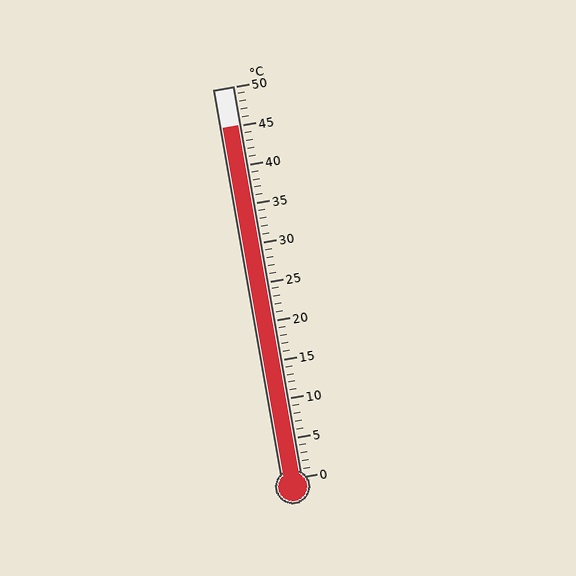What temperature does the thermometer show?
The thermometer shows approximately 45°C.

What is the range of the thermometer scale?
The thermometer scale ranges from 0°C to 50°C.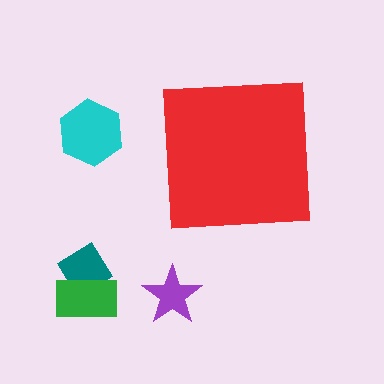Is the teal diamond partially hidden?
No, the teal diamond is fully visible.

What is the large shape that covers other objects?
A red square.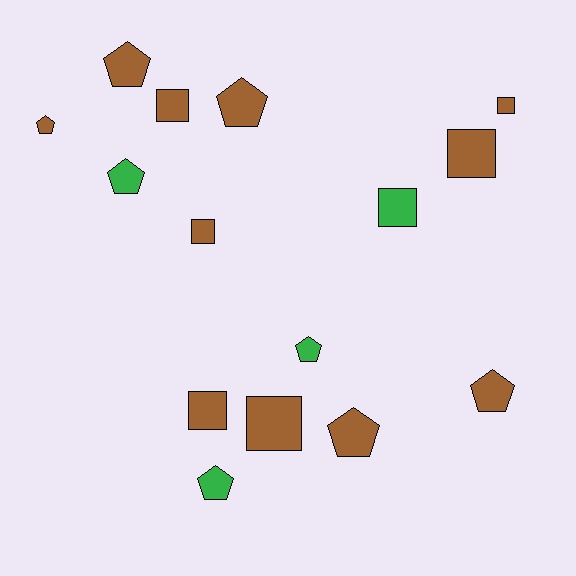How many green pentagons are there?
There are 3 green pentagons.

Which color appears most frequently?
Brown, with 11 objects.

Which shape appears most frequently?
Pentagon, with 8 objects.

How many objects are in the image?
There are 15 objects.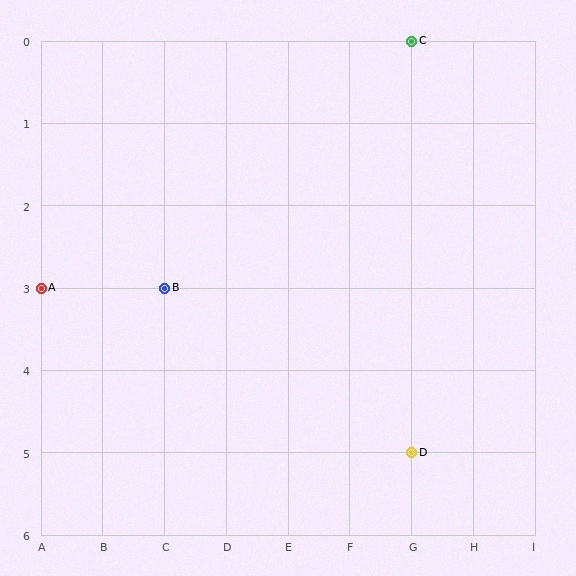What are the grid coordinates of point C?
Point C is at grid coordinates (G, 0).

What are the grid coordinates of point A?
Point A is at grid coordinates (A, 3).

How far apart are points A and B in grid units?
Points A and B are 2 columns apart.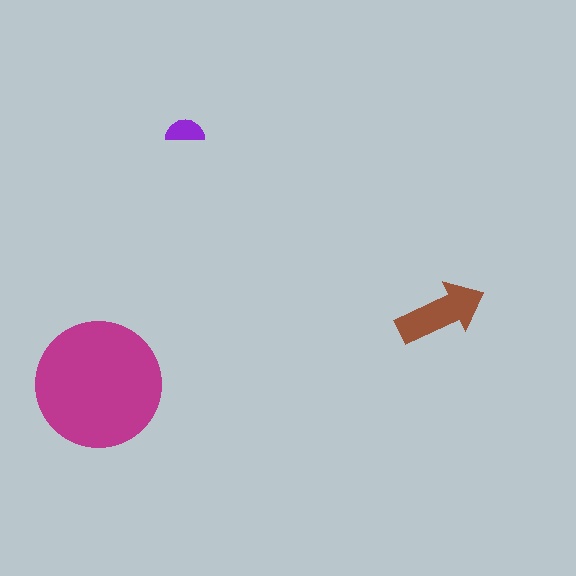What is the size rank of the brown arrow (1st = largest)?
2nd.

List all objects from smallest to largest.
The purple semicircle, the brown arrow, the magenta circle.